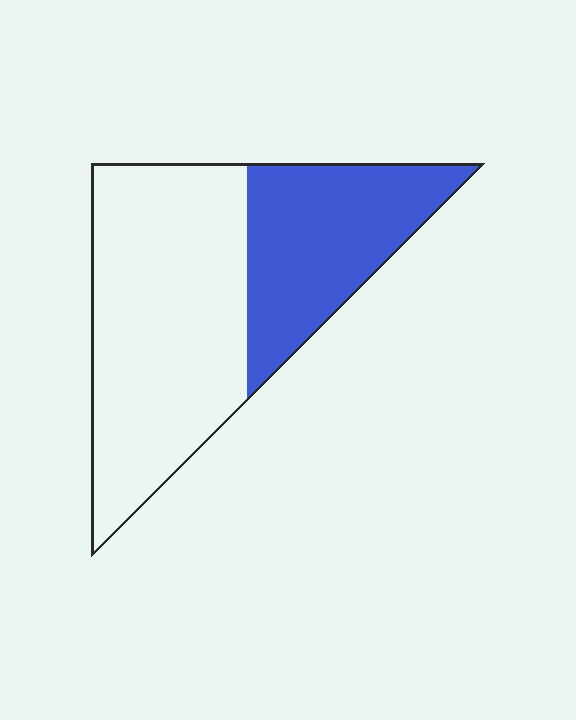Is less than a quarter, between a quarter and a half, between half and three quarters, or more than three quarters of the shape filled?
Between a quarter and a half.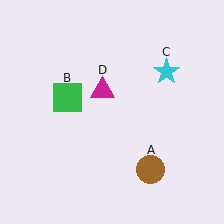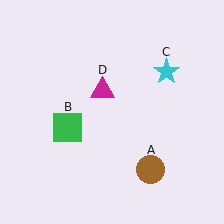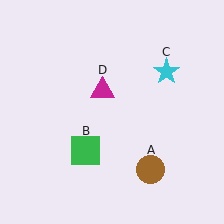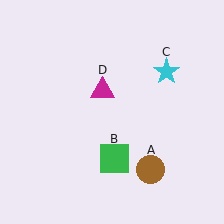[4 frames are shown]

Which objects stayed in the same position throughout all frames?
Brown circle (object A) and cyan star (object C) and magenta triangle (object D) remained stationary.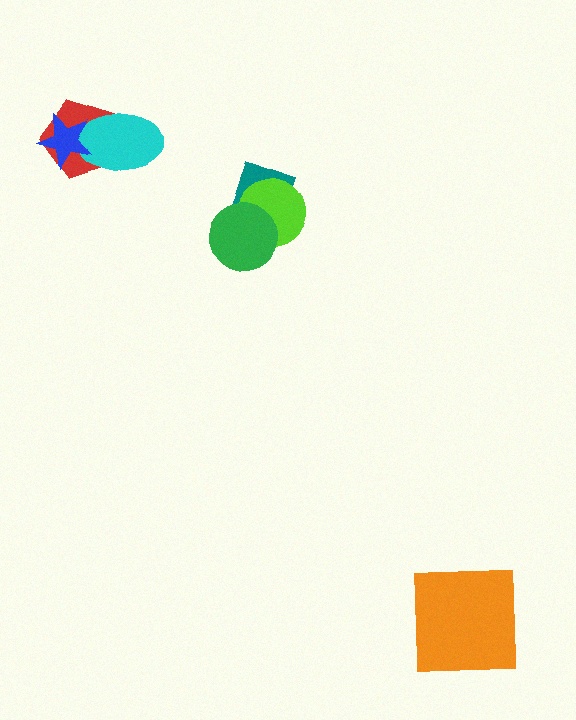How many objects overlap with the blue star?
2 objects overlap with the blue star.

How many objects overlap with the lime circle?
2 objects overlap with the lime circle.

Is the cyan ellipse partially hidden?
Yes, it is partially covered by another shape.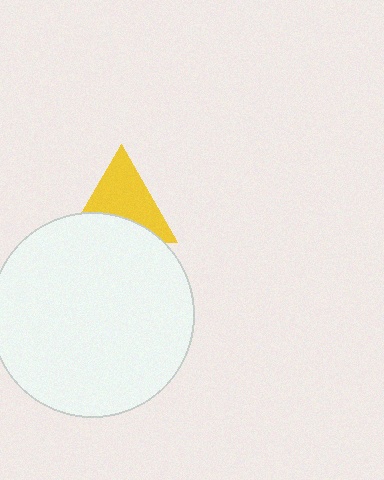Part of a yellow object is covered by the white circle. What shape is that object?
It is a triangle.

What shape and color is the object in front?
The object in front is a white circle.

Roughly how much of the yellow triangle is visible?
About half of it is visible (roughly 61%).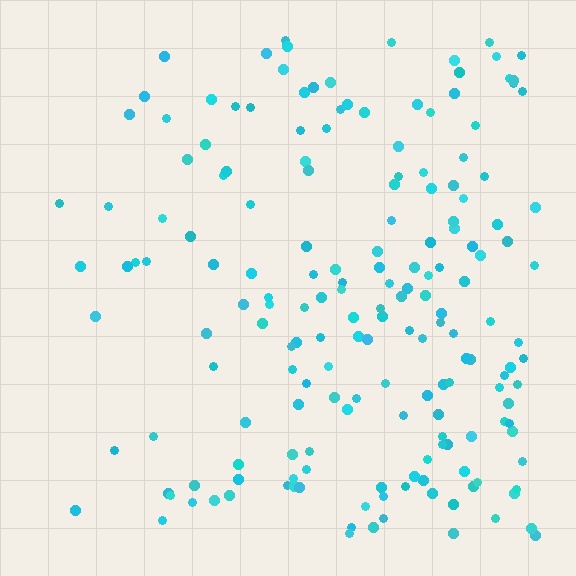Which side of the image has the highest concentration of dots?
The right.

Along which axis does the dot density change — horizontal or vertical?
Horizontal.